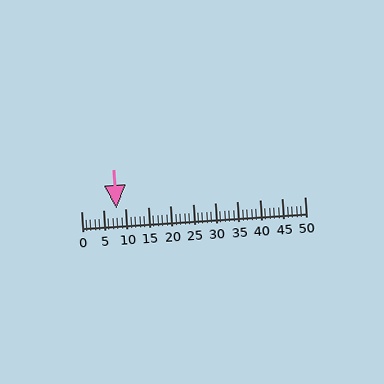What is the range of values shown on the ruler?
The ruler shows values from 0 to 50.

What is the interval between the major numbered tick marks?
The major tick marks are spaced 5 units apart.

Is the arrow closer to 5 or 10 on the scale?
The arrow is closer to 10.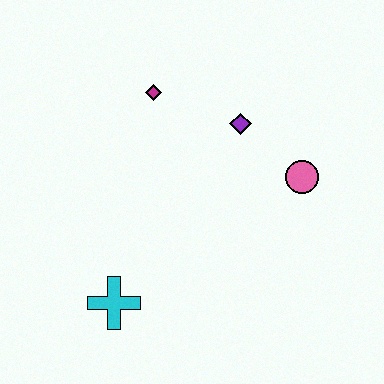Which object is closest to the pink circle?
The purple diamond is closest to the pink circle.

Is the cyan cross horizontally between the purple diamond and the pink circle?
No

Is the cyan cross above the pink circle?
No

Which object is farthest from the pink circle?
The cyan cross is farthest from the pink circle.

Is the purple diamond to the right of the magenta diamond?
Yes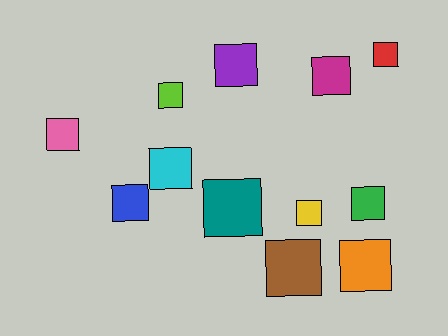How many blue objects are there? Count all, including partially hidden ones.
There is 1 blue object.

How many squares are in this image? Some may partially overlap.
There are 12 squares.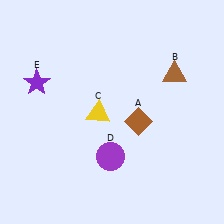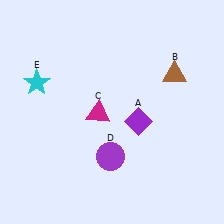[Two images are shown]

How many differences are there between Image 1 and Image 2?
There are 3 differences between the two images.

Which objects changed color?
A changed from brown to purple. C changed from yellow to magenta. E changed from purple to cyan.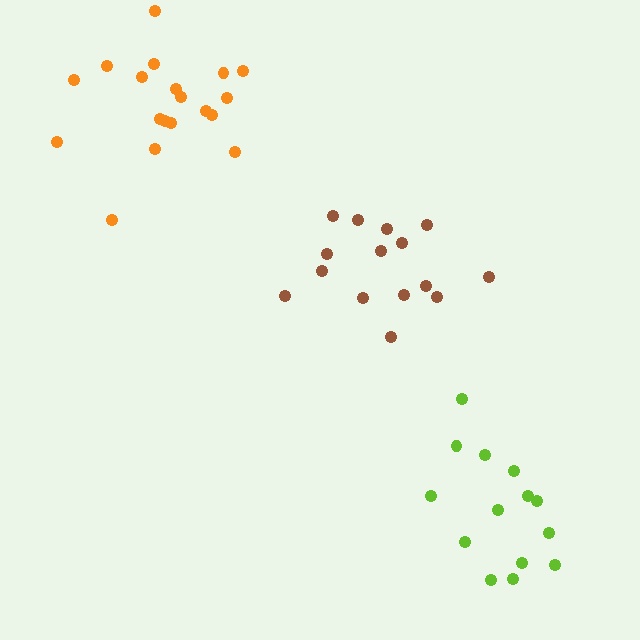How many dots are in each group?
Group 1: 14 dots, Group 2: 19 dots, Group 3: 15 dots (48 total).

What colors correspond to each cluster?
The clusters are colored: lime, orange, brown.